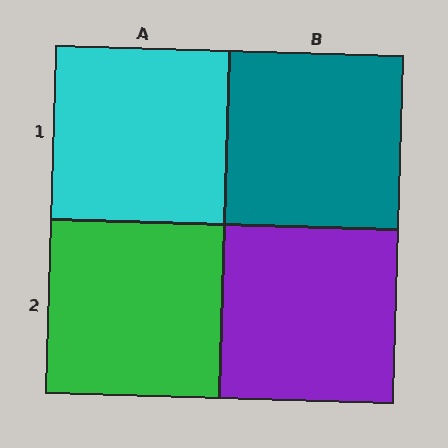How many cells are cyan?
1 cell is cyan.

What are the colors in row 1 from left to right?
Cyan, teal.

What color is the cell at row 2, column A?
Green.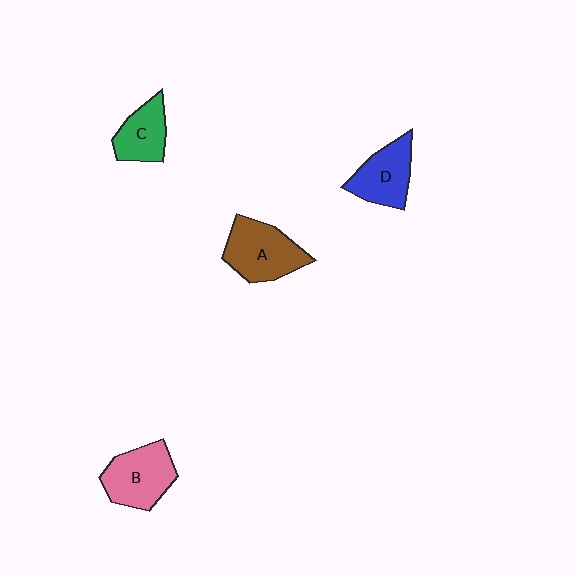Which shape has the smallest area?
Shape C (green).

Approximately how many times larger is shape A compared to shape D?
Approximately 1.2 times.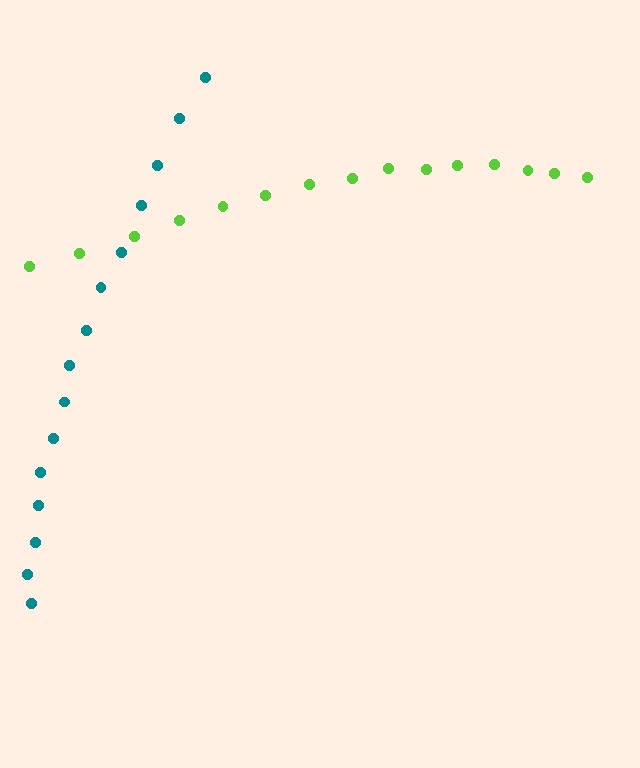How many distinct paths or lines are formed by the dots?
There are 2 distinct paths.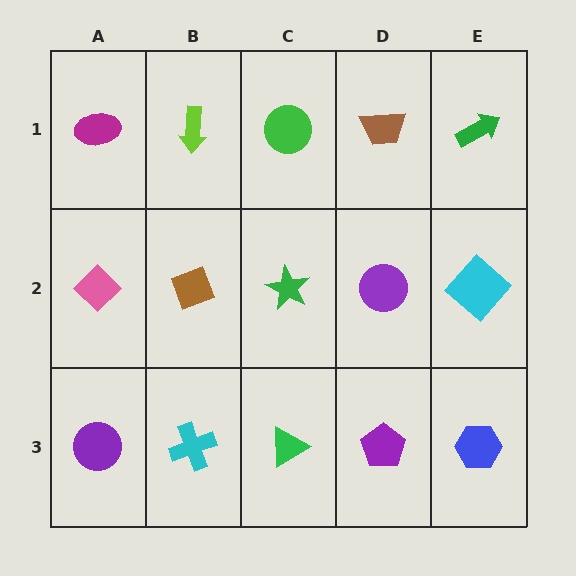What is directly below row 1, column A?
A pink diamond.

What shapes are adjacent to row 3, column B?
A brown diamond (row 2, column B), a purple circle (row 3, column A), a green triangle (row 3, column C).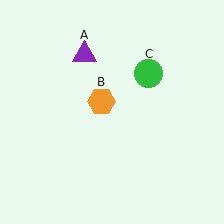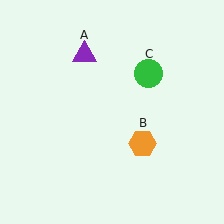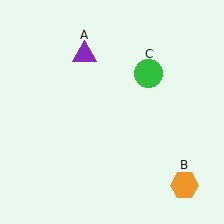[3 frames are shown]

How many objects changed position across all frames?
1 object changed position: orange hexagon (object B).